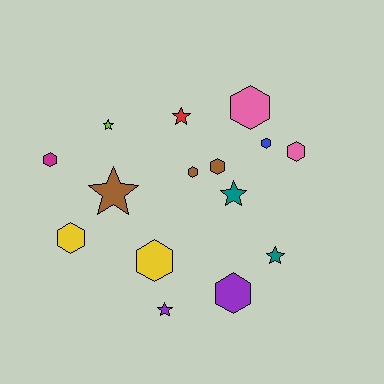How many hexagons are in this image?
There are 9 hexagons.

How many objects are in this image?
There are 15 objects.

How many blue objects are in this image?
There is 1 blue object.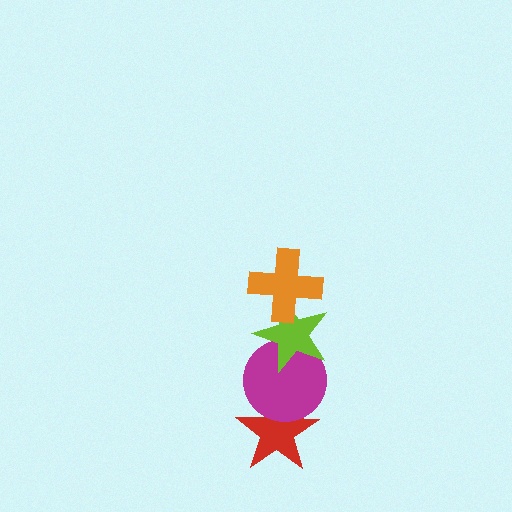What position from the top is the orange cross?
The orange cross is 1st from the top.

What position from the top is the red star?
The red star is 4th from the top.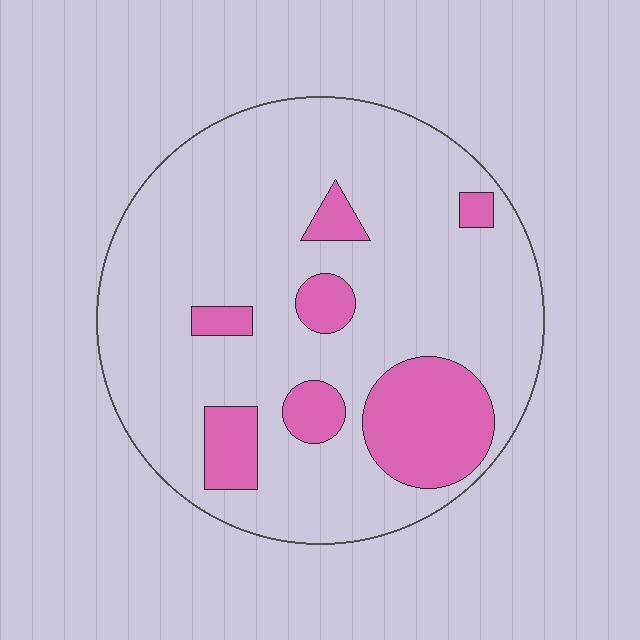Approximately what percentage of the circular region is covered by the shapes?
Approximately 20%.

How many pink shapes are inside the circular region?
7.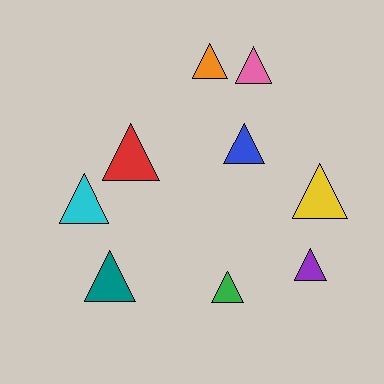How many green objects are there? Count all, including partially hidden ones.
There is 1 green object.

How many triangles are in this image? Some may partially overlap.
There are 9 triangles.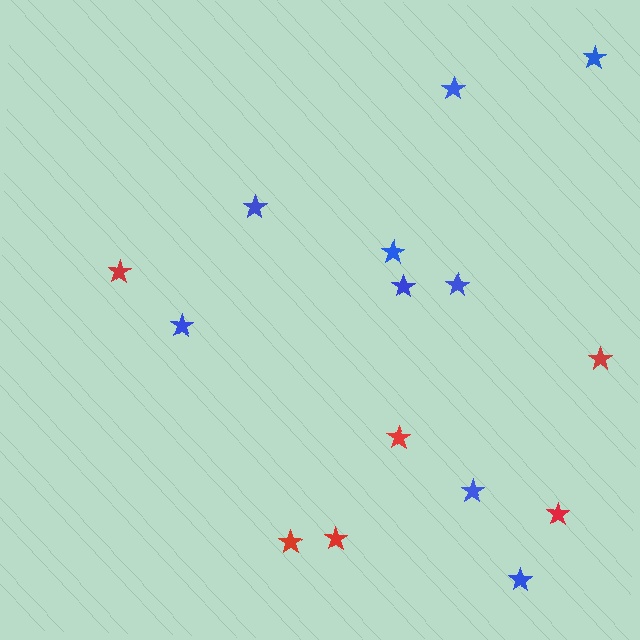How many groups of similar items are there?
There are 2 groups: one group of red stars (6) and one group of blue stars (9).